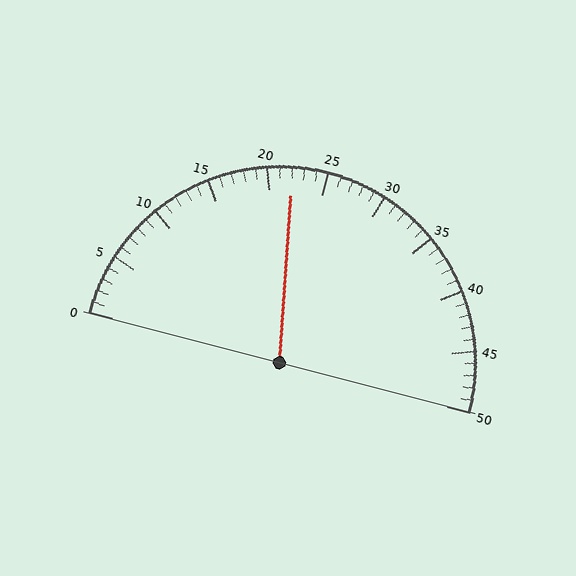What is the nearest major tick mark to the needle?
The nearest major tick mark is 20.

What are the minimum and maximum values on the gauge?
The gauge ranges from 0 to 50.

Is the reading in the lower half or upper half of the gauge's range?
The reading is in the lower half of the range (0 to 50).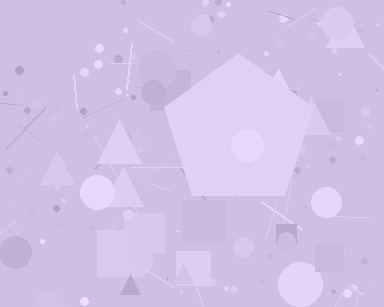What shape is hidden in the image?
A pentagon is hidden in the image.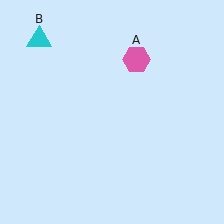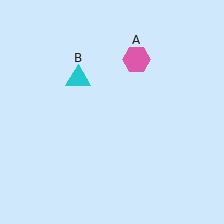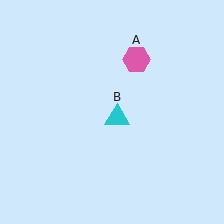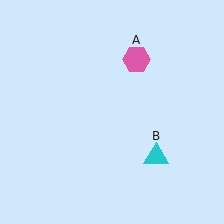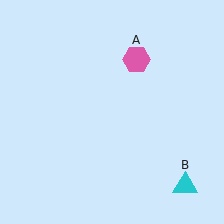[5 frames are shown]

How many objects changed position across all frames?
1 object changed position: cyan triangle (object B).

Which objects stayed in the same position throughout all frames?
Pink hexagon (object A) remained stationary.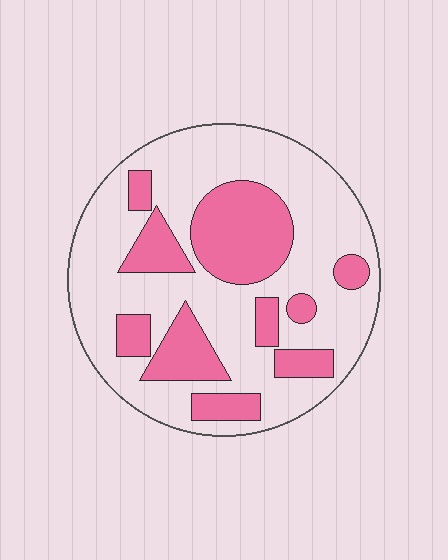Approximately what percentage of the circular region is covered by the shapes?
Approximately 30%.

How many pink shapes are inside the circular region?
10.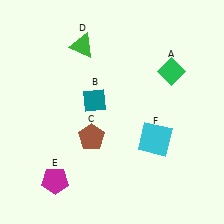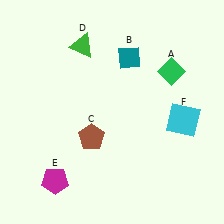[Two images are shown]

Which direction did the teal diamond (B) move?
The teal diamond (B) moved up.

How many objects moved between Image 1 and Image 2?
2 objects moved between the two images.